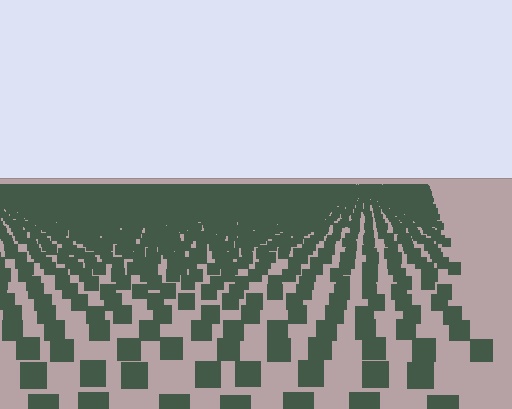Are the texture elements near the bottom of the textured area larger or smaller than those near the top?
Larger. Near the bottom, elements are closer to the viewer and appear at a bigger on-screen size.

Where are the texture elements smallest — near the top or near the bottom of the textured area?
Near the top.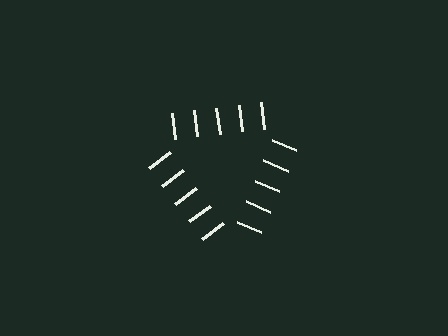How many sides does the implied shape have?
3 sides — the line-ends trace a triangle.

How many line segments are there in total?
15 — 5 along each of the 3 edges.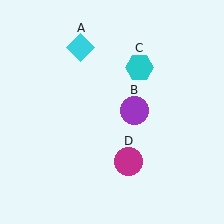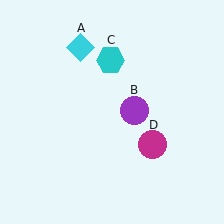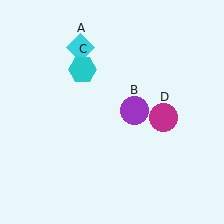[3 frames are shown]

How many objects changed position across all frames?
2 objects changed position: cyan hexagon (object C), magenta circle (object D).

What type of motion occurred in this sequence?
The cyan hexagon (object C), magenta circle (object D) rotated counterclockwise around the center of the scene.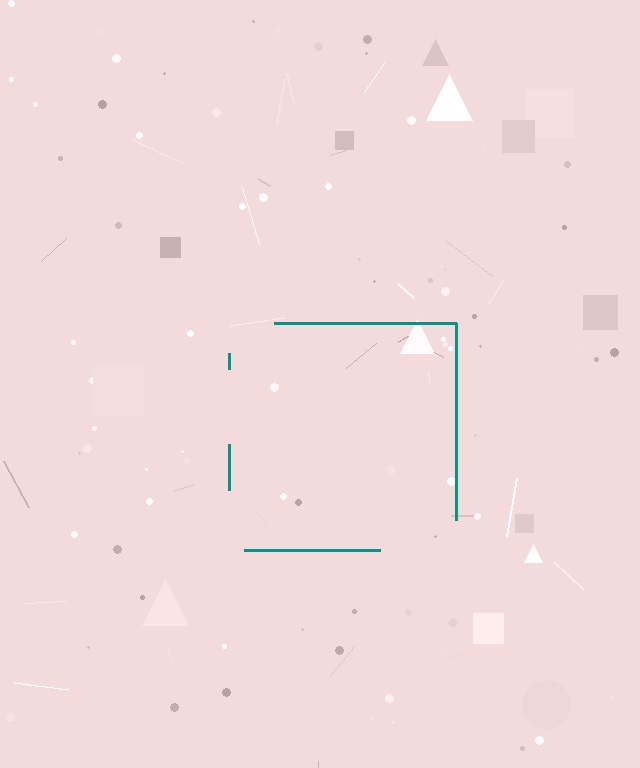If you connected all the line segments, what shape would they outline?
They would outline a square.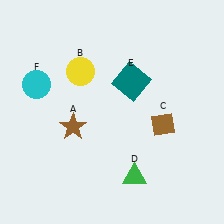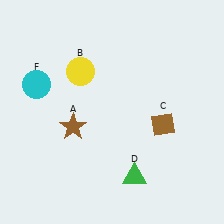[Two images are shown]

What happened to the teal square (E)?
The teal square (E) was removed in Image 2. It was in the top-right area of Image 1.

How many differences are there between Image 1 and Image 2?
There is 1 difference between the two images.